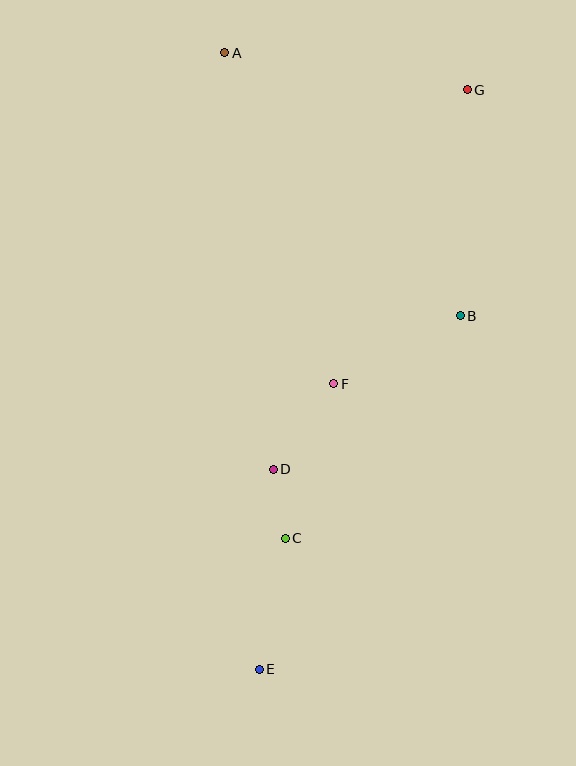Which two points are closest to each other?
Points C and D are closest to each other.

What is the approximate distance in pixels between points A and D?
The distance between A and D is approximately 420 pixels.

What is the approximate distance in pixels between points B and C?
The distance between B and C is approximately 283 pixels.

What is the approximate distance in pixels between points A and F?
The distance between A and F is approximately 349 pixels.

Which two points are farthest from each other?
Points A and E are farthest from each other.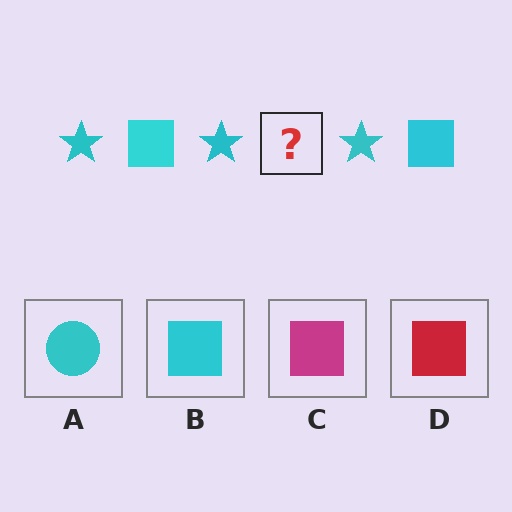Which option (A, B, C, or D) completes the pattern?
B.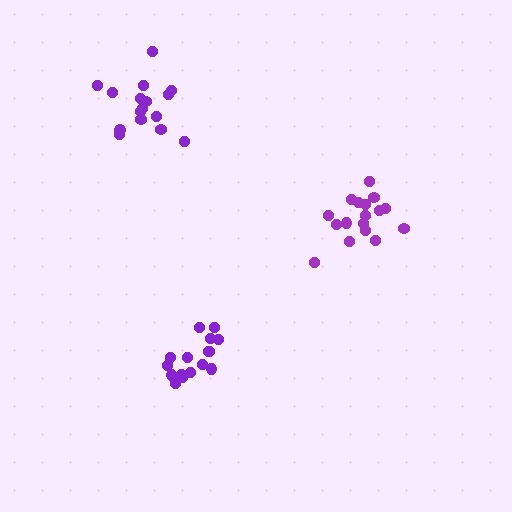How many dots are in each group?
Group 1: 17 dots, Group 2: 17 dots, Group 3: 16 dots (50 total).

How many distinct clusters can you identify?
There are 3 distinct clusters.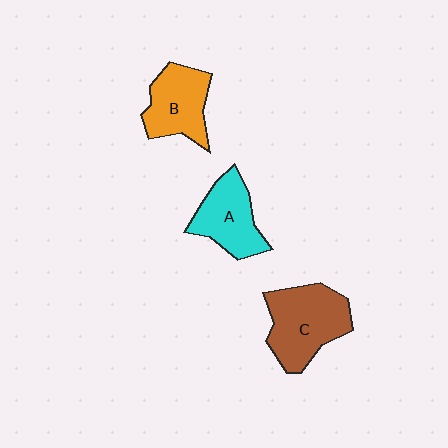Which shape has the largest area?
Shape C (brown).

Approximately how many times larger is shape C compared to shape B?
Approximately 1.3 times.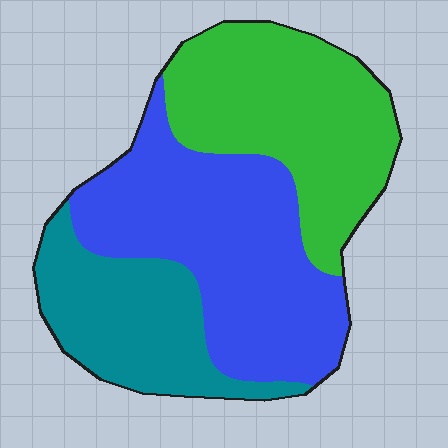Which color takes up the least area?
Teal, at roughly 25%.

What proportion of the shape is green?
Green takes up between a third and a half of the shape.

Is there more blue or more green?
Blue.